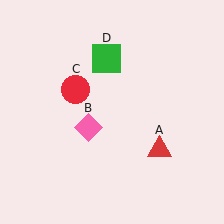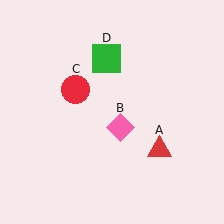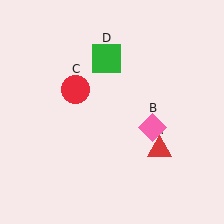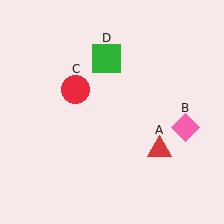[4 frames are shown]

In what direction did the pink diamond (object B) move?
The pink diamond (object B) moved right.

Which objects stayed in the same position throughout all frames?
Red triangle (object A) and red circle (object C) and green square (object D) remained stationary.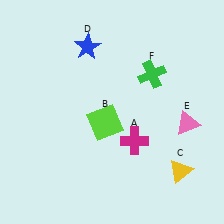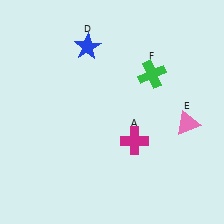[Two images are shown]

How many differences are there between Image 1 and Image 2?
There are 2 differences between the two images.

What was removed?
The yellow triangle (C), the lime square (B) were removed in Image 2.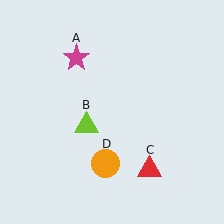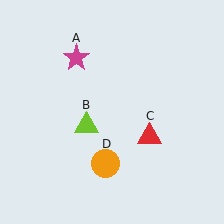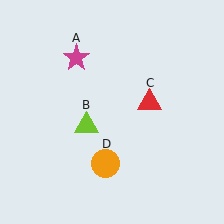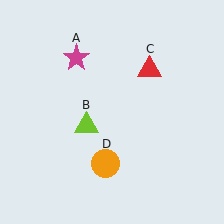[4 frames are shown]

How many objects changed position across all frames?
1 object changed position: red triangle (object C).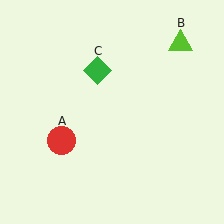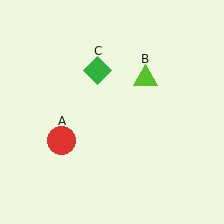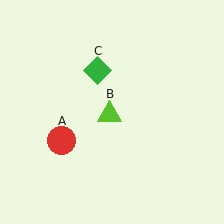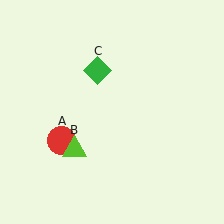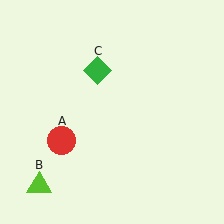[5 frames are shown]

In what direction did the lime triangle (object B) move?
The lime triangle (object B) moved down and to the left.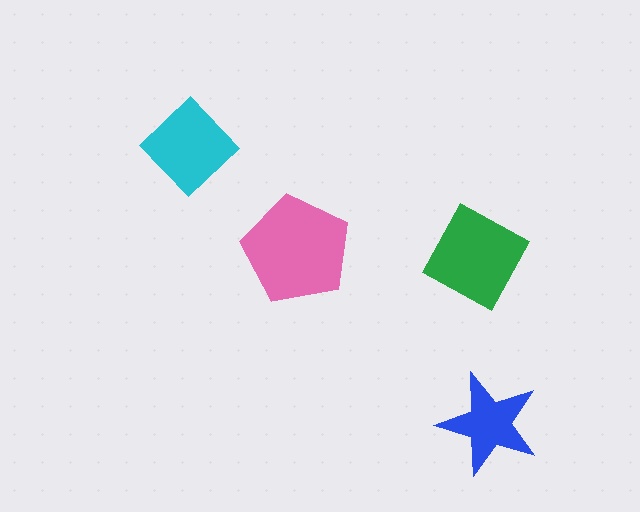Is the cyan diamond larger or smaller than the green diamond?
Smaller.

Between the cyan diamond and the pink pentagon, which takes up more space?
The pink pentagon.